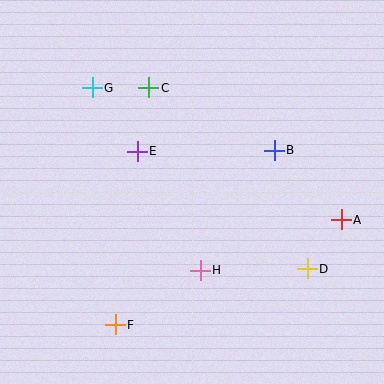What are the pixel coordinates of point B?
Point B is at (274, 150).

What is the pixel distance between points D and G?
The distance between D and G is 281 pixels.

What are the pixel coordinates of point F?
Point F is at (115, 325).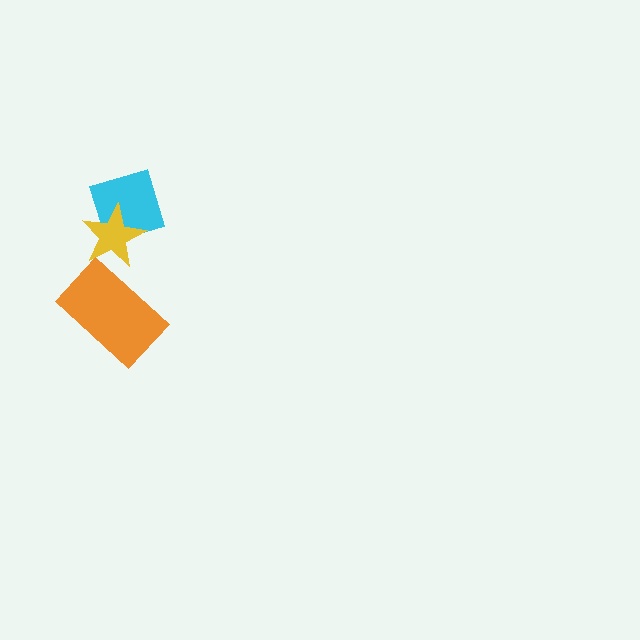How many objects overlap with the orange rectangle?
0 objects overlap with the orange rectangle.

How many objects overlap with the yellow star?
1 object overlaps with the yellow star.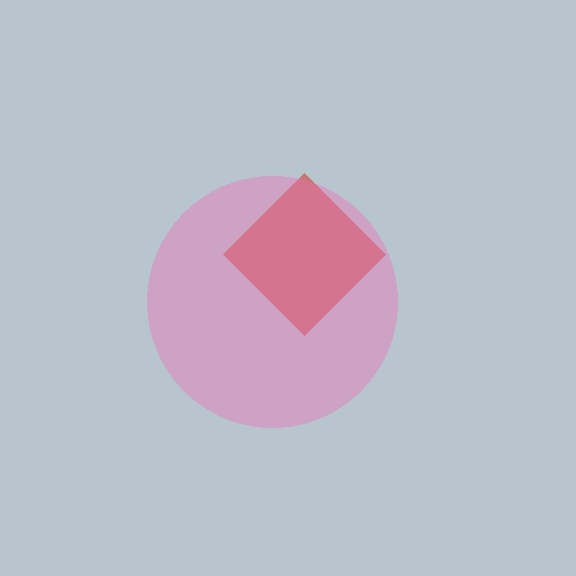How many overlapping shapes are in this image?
There are 2 overlapping shapes in the image.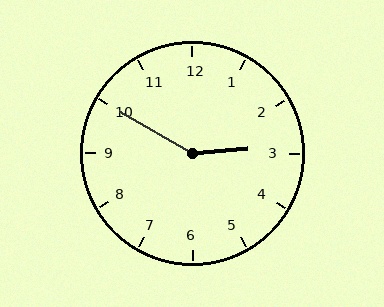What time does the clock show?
2:50.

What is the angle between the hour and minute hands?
Approximately 145 degrees.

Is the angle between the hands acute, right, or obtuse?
It is obtuse.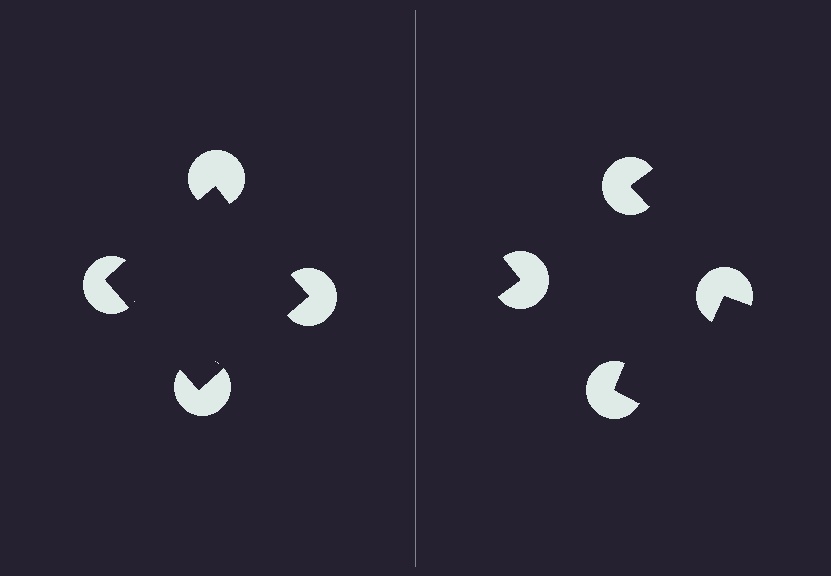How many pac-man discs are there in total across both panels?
8 — 4 on each side.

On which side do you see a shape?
An illusory square appears on the left side. On the right side the wedge cuts are rotated, so no coherent shape forms.